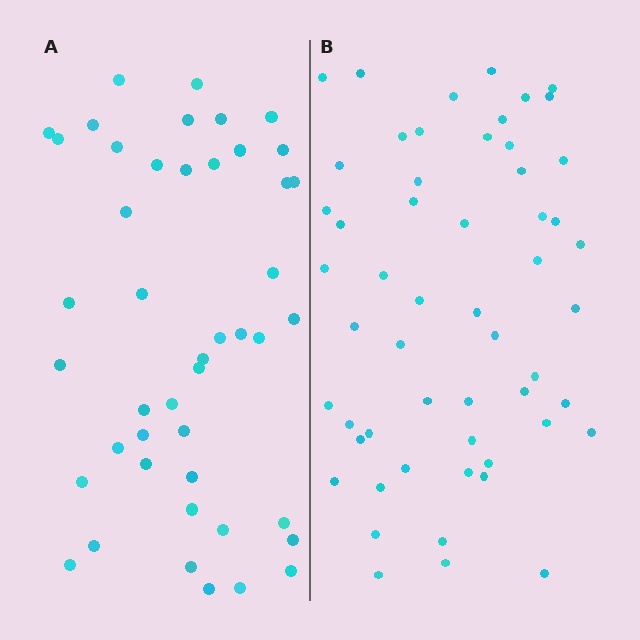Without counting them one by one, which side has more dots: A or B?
Region B (the right region) has more dots.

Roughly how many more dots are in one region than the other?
Region B has roughly 10 or so more dots than region A.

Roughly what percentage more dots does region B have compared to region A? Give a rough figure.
About 20% more.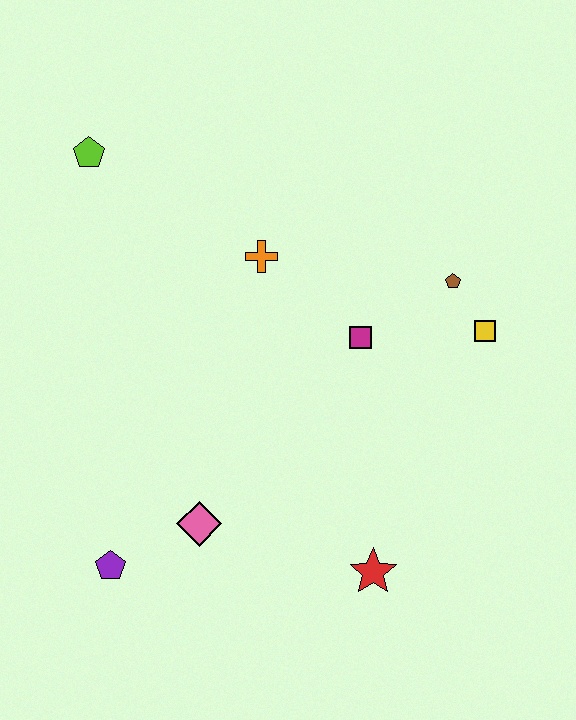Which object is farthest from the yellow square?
The purple pentagon is farthest from the yellow square.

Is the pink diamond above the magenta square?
No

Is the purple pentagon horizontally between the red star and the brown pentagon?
No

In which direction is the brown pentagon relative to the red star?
The brown pentagon is above the red star.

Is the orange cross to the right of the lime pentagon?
Yes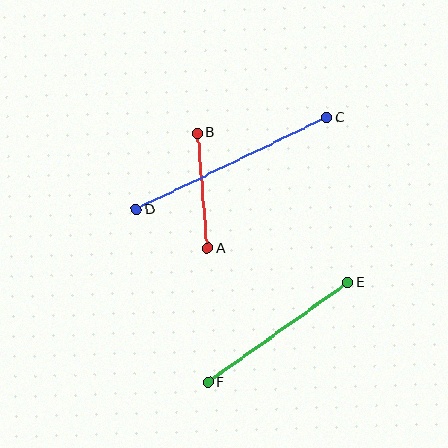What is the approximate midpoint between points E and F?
The midpoint is at approximately (278, 332) pixels.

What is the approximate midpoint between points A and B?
The midpoint is at approximately (203, 190) pixels.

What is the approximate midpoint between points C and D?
The midpoint is at approximately (231, 163) pixels.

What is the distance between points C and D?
The distance is approximately 211 pixels.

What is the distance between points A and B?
The distance is approximately 116 pixels.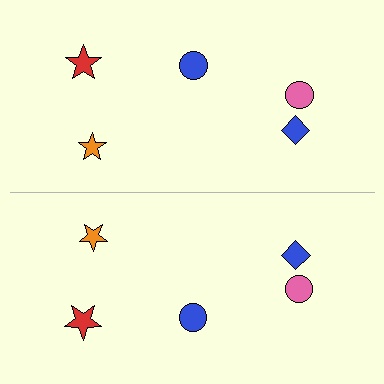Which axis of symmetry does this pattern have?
The pattern has a horizontal axis of symmetry running through the center of the image.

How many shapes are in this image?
There are 10 shapes in this image.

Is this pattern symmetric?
Yes, this pattern has bilateral (reflection) symmetry.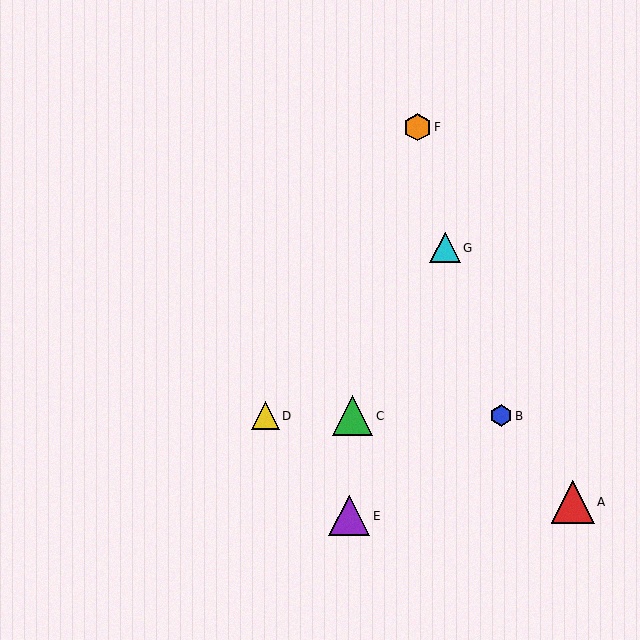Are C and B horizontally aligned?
Yes, both are at y≈416.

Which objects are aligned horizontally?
Objects B, C, D are aligned horizontally.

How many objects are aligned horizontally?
3 objects (B, C, D) are aligned horizontally.